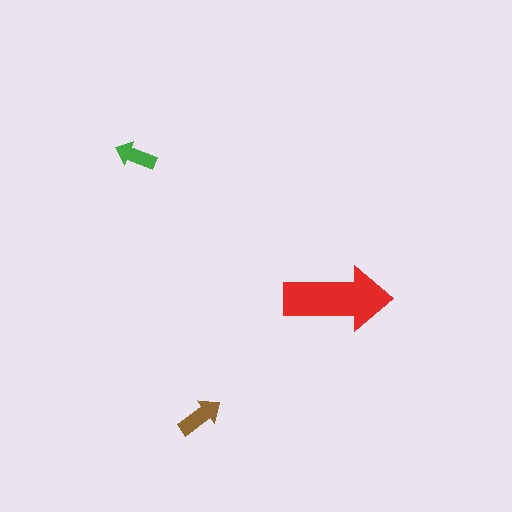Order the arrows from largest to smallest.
the red one, the brown one, the green one.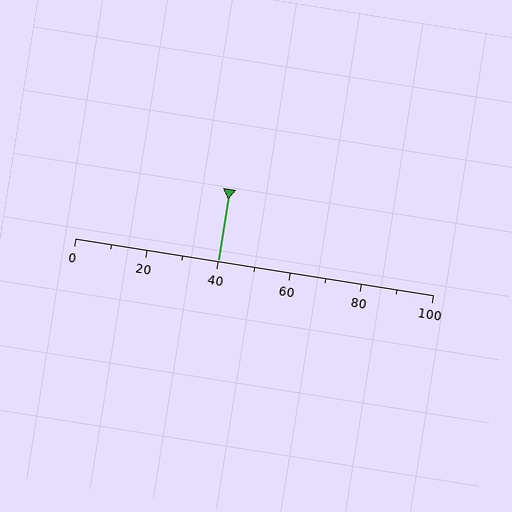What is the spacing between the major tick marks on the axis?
The major ticks are spaced 20 apart.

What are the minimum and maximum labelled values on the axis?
The axis runs from 0 to 100.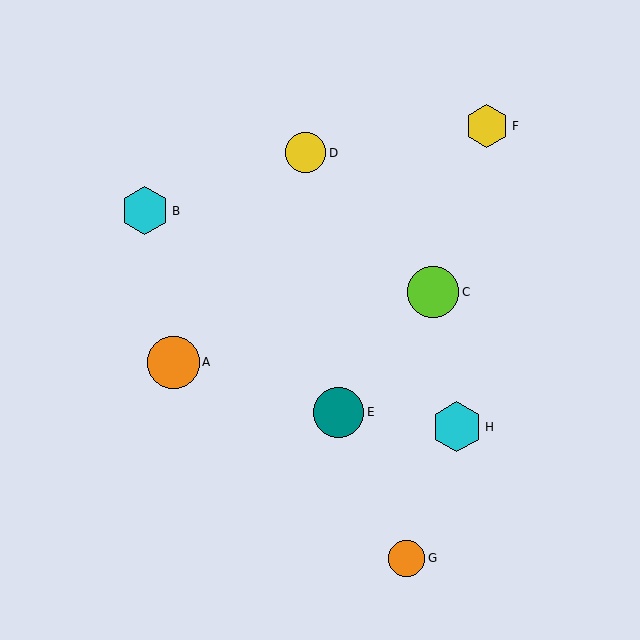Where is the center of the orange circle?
The center of the orange circle is at (173, 362).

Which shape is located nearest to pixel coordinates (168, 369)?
The orange circle (labeled A) at (173, 362) is nearest to that location.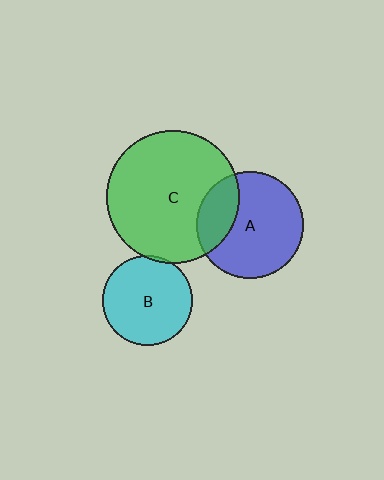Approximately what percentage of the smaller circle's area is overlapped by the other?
Approximately 25%.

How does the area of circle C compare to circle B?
Approximately 2.2 times.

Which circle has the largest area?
Circle C (green).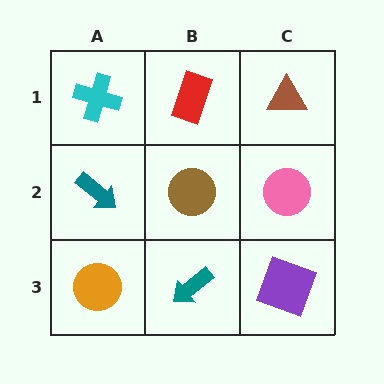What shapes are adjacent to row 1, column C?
A pink circle (row 2, column C), a red rectangle (row 1, column B).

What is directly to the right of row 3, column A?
A teal arrow.